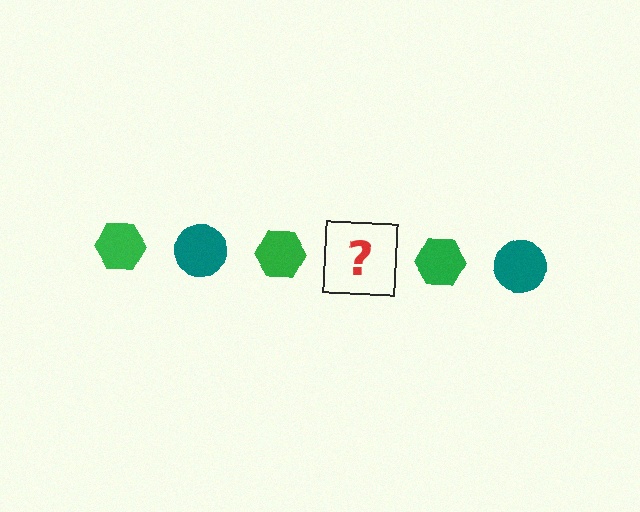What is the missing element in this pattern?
The missing element is a teal circle.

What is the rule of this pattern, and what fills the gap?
The rule is that the pattern alternates between green hexagon and teal circle. The gap should be filled with a teal circle.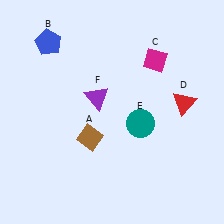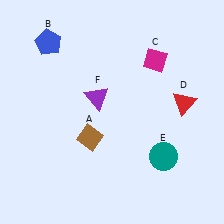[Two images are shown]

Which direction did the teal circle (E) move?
The teal circle (E) moved down.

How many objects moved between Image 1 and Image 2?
1 object moved between the two images.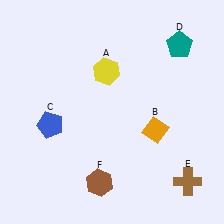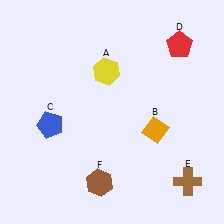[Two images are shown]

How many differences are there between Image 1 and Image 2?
There is 1 difference between the two images.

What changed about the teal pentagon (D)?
In Image 1, D is teal. In Image 2, it changed to red.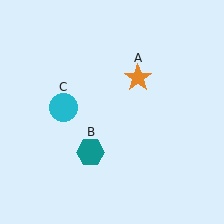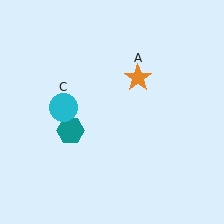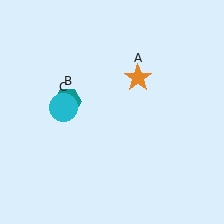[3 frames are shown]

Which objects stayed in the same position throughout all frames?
Orange star (object A) and cyan circle (object C) remained stationary.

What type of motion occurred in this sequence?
The teal hexagon (object B) rotated clockwise around the center of the scene.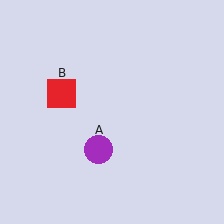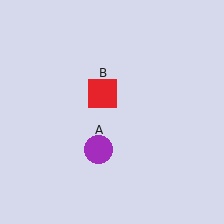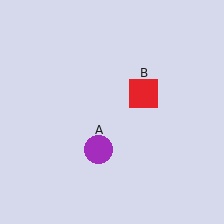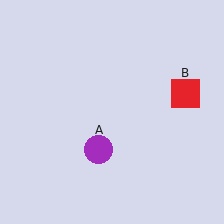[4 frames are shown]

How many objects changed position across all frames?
1 object changed position: red square (object B).